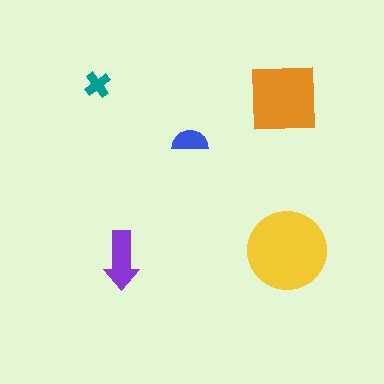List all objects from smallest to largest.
The teal cross, the blue semicircle, the purple arrow, the orange square, the yellow circle.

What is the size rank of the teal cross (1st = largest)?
5th.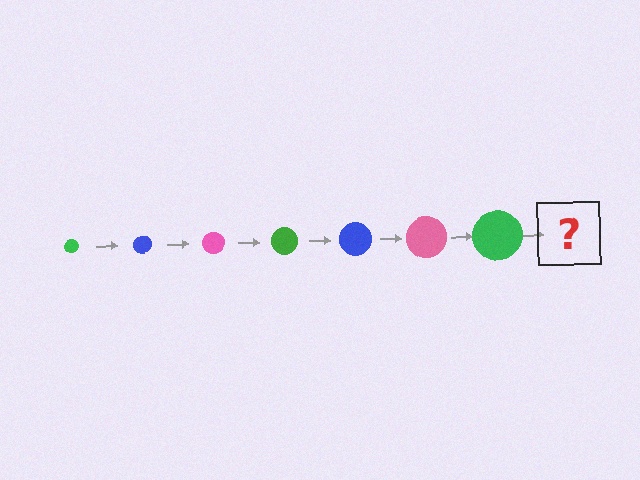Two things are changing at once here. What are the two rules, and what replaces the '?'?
The two rules are that the circle grows larger each step and the color cycles through green, blue, and pink. The '?' should be a blue circle, larger than the previous one.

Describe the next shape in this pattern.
It should be a blue circle, larger than the previous one.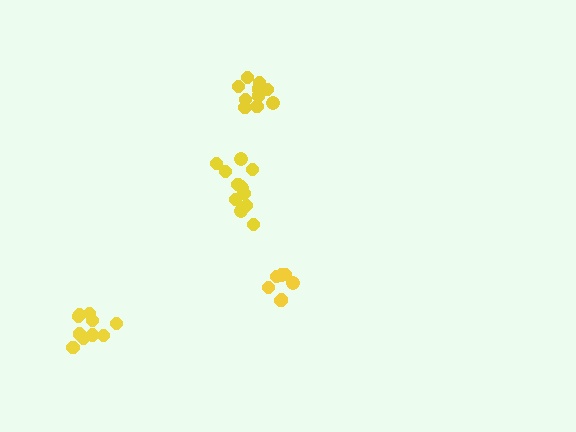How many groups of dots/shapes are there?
There are 4 groups.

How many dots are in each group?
Group 1: 10 dots, Group 2: 12 dots, Group 3: 10 dots, Group 4: 7 dots (39 total).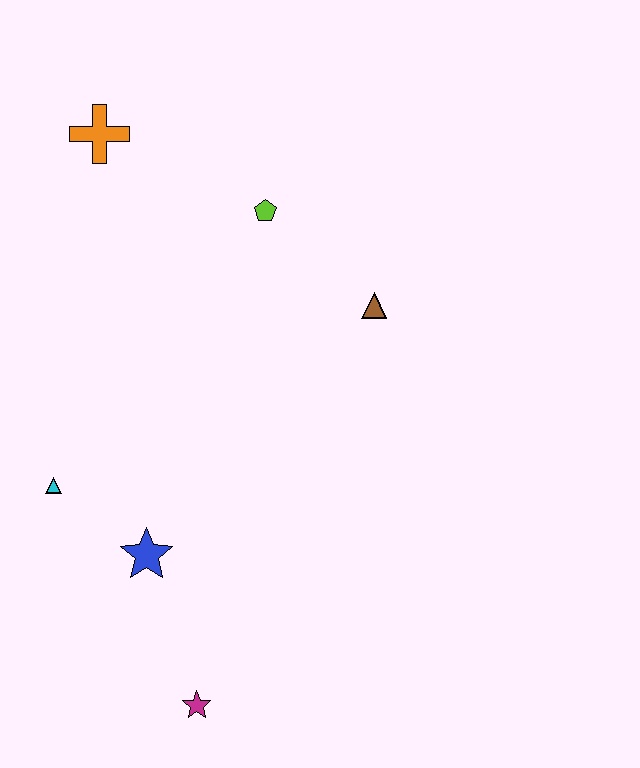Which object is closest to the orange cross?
The lime pentagon is closest to the orange cross.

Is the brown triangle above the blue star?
Yes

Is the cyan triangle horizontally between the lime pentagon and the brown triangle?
No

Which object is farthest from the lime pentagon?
The magenta star is farthest from the lime pentagon.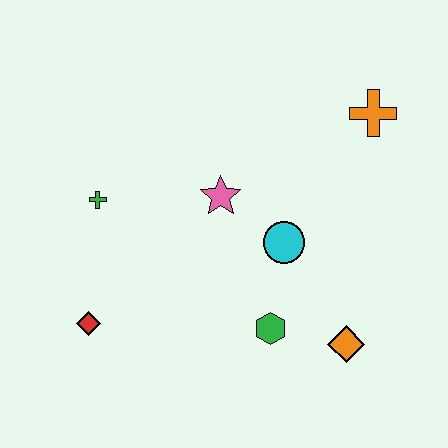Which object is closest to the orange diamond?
The green hexagon is closest to the orange diamond.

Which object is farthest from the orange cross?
The red diamond is farthest from the orange cross.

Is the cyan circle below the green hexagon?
No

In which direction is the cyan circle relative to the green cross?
The cyan circle is to the right of the green cross.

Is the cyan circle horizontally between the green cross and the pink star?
No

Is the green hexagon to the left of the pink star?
No